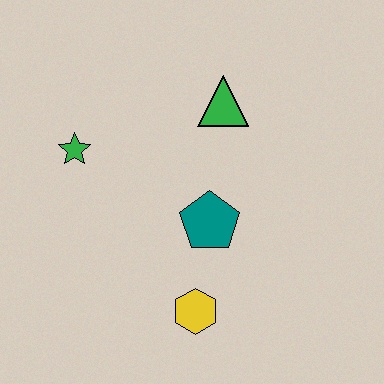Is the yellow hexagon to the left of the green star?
No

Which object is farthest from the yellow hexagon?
The green triangle is farthest from the yellow hexagon.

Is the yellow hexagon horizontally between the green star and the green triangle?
Yes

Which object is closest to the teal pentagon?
The yellow hexagon is closest to the teal pentagon.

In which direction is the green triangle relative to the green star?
The green triangle is to the right of the green star.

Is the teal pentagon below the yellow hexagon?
No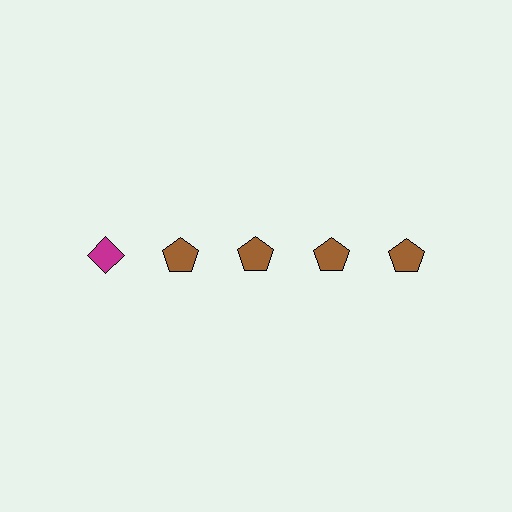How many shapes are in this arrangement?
There are 5 shapes arranged in a grid pattern.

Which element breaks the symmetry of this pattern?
The magenta diamond in the top row, leftmost column breaks the symmetry. All other shapes are brown pentagons.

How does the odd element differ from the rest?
It differs in both color (magenta instead of brown) and shape (diamond instead of pentagon).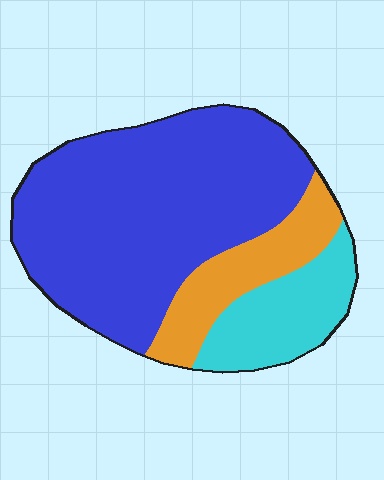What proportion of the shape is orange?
Orange takes up less than a quarter of the shape.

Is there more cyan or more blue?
Blue.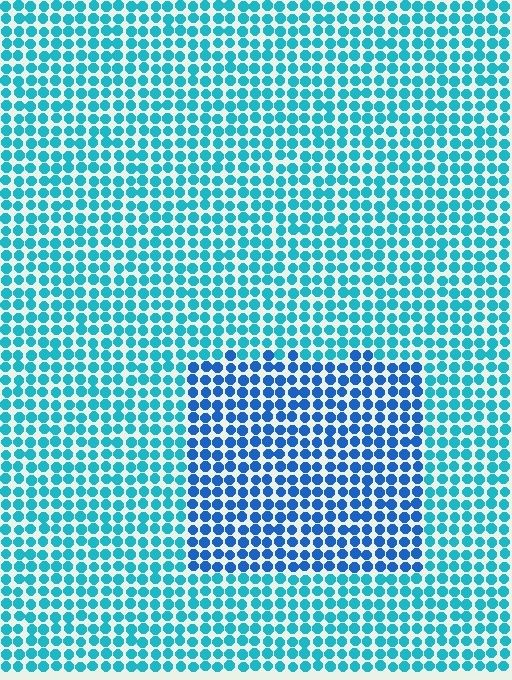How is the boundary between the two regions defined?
The boundary is defined purely by a slight shift in hue (about 30 degrees). Spacing, size, and orientation are identical on both sides.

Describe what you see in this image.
The image is filled with small cyan elements in a uniform arrangement. A rectangle-shaped region is visible where the elements are tinted to a slightly different hue, forming a subtle color boundary.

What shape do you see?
I see a rectangle.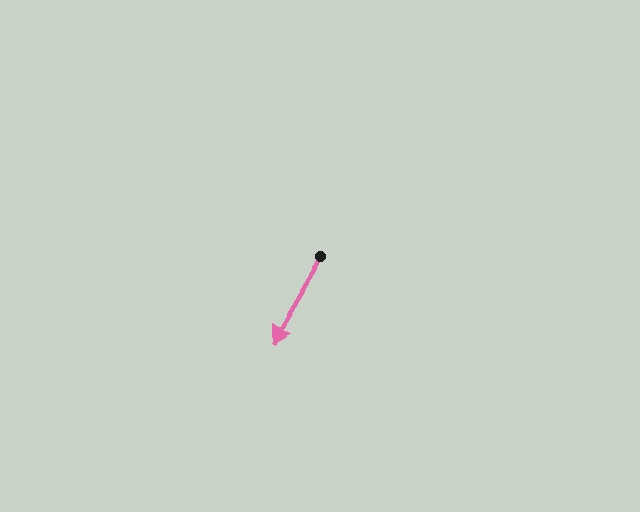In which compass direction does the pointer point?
Southwest.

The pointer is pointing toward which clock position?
Roughly 7 o'clock.